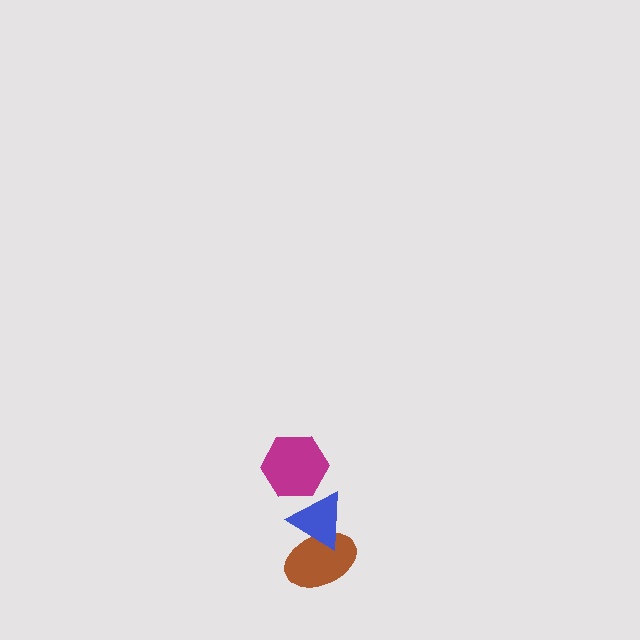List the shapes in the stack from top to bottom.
From top to bottom: the magenta hexagon, the blue triangle, the brown ellipse.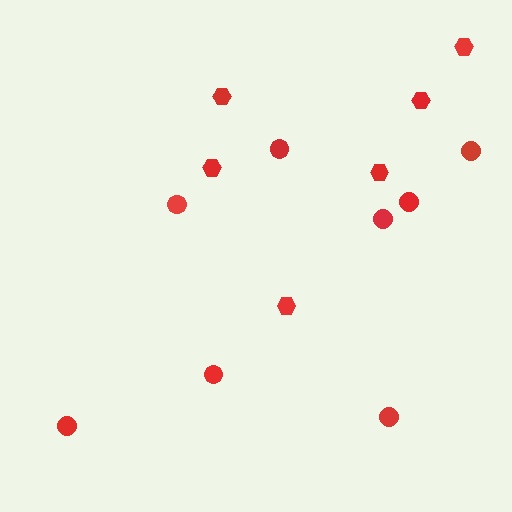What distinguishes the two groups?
There are 2 groups: one group of circles (8) and one group of hexagons (6).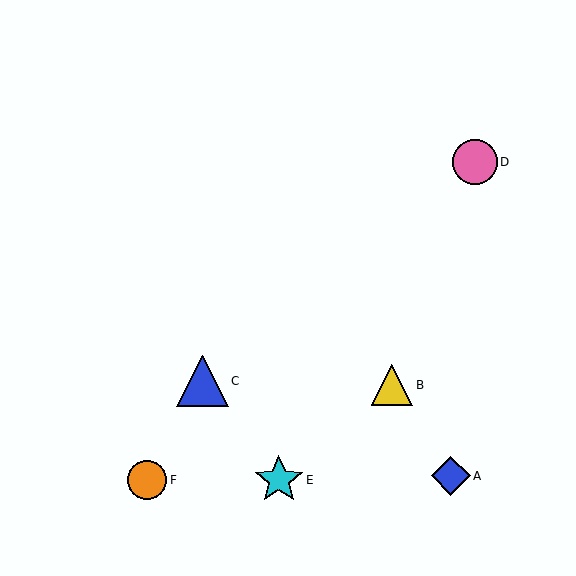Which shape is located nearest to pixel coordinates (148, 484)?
The orange circle (labeled F) at (147, 480) is nearest to that location.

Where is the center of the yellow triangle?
The center of the yellow triangle is at (392, 385).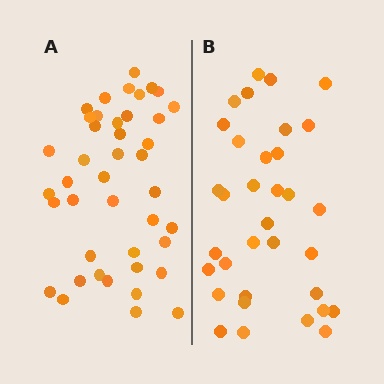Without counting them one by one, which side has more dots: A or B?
Region A (the left region) has more dots.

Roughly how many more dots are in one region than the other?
Region A has roughly 8 or so more dots than region B.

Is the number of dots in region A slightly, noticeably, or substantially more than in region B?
Region A has only slightly more — the two regions are fairly close. The ratio is roughly 1.2 to 1.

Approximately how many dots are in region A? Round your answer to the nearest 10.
About 40 dots. (The exact count is 42, which rounds to 40.)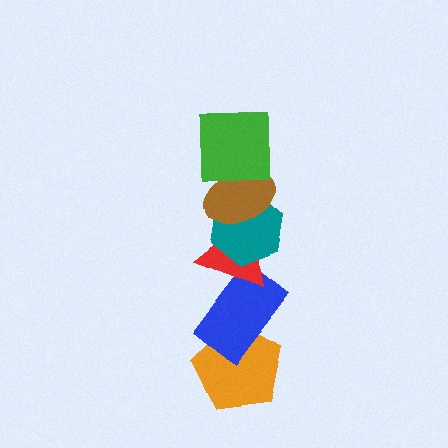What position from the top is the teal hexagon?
The teal hexagon is 3rd from the top.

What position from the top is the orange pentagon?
The orange pentagon is 6th from the top.